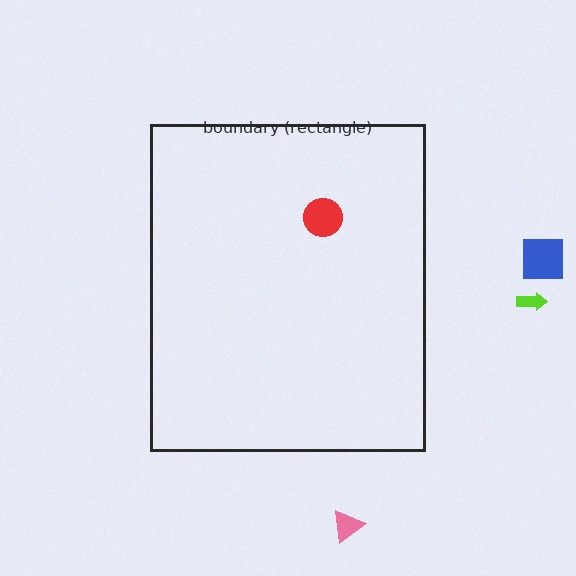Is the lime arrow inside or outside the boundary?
Outside.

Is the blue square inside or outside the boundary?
Outside.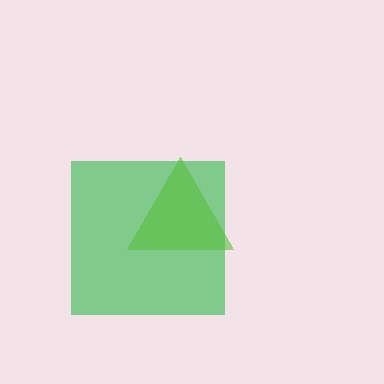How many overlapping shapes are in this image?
There are 2 overlapping shapes in the image.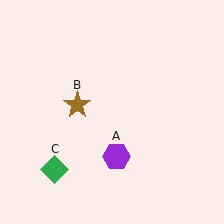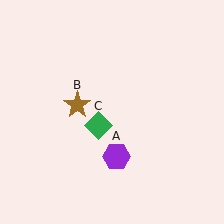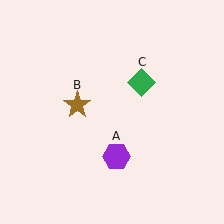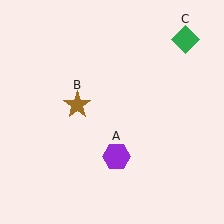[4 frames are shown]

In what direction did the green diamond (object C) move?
The green diamond (object C) moved up and to the right.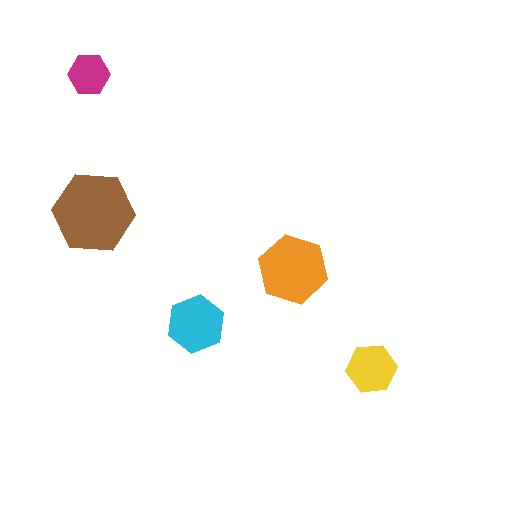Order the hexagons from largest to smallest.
the brown one, the orange one, the cyan one, the yellow one, the magenta one.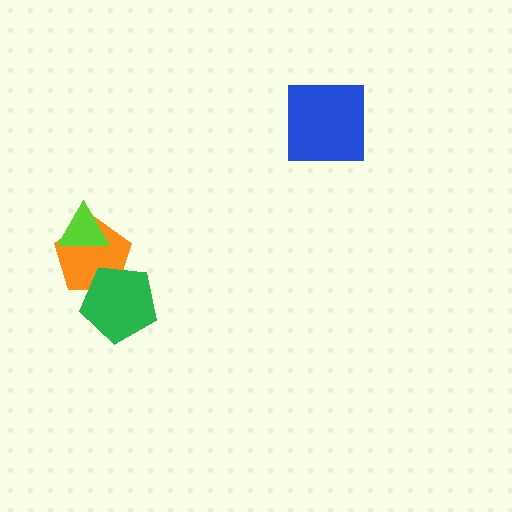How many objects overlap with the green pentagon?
1 object overlaps with the green pentagon.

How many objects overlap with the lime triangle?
1 object overlaps with the lime triangle.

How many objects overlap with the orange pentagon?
2 objects overlap with the orange pentagon.